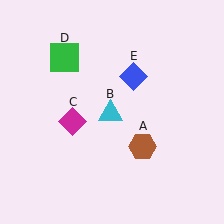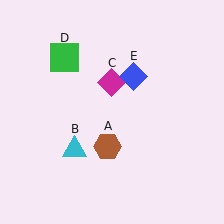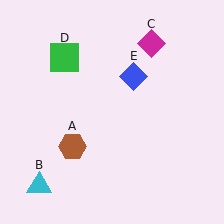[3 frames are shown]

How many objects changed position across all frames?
3 objects changed position: brown hexagon (object A), cyan triangle (object B), magenta diamond (object C).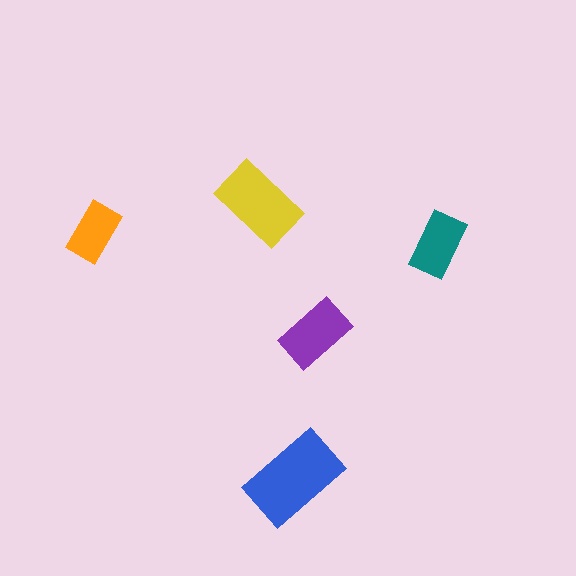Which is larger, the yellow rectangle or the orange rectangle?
The yellow one.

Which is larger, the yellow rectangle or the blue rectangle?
The blue one.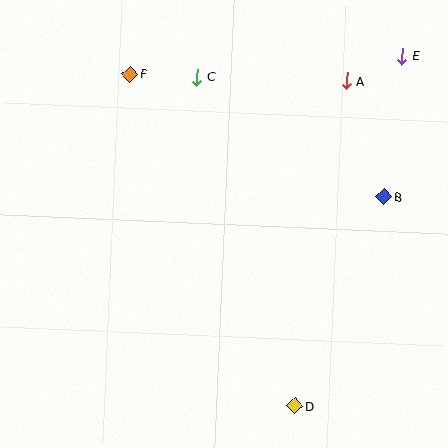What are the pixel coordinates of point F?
Point F is at (130, 74).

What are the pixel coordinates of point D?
Point D is at (295, 406).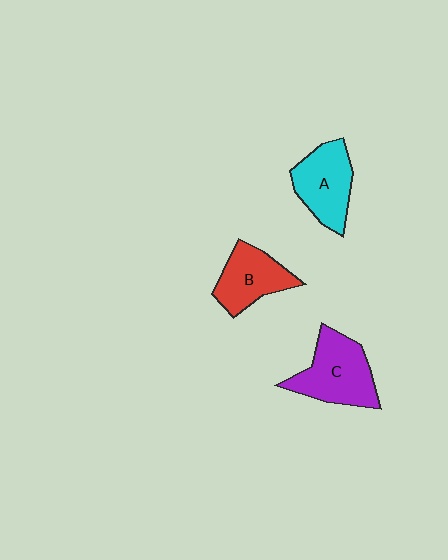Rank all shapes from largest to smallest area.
From largest to smallest: C (purple), A (cyan), B (red).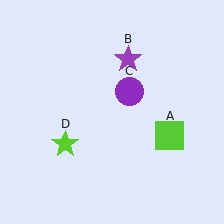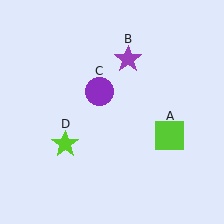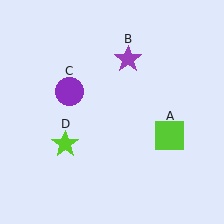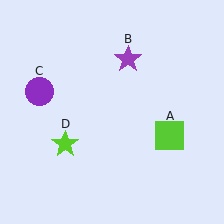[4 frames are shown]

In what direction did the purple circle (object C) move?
The purple circle (object C) moved left.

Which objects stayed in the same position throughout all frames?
Lime square (object A) and purple star (object B) and lime star (object D) remained stationary.